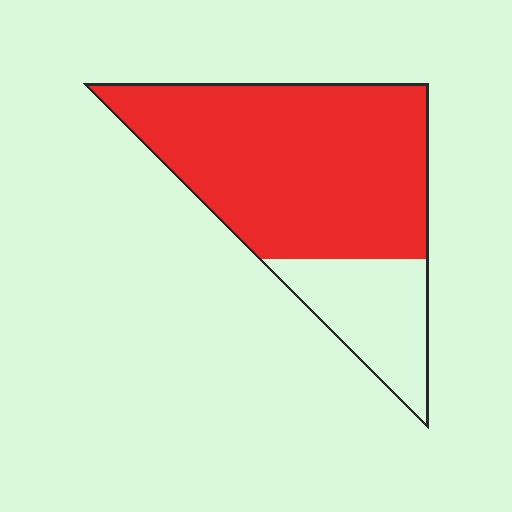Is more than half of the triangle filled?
Yes.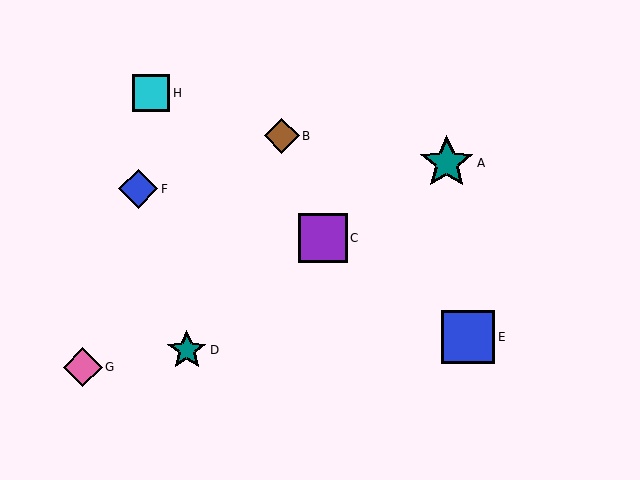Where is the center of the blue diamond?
The center of the blue diamond is at (138, 189).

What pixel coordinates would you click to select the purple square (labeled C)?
Click at (323, 238) to select the purple square C.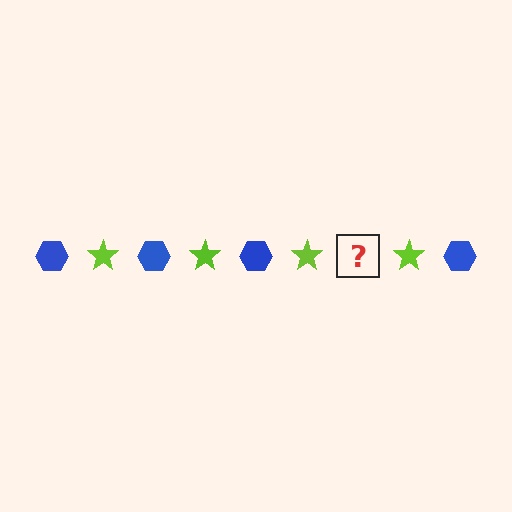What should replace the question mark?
The question mark should be replaced with a blue hexagon.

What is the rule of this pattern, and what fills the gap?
The rule is that the pattern alternates between blue hexagon and lime star. The gap should be filled with a blue hexagon.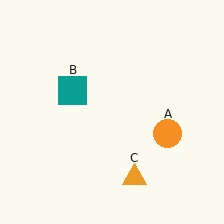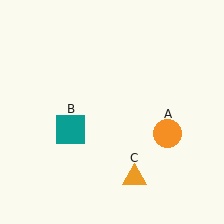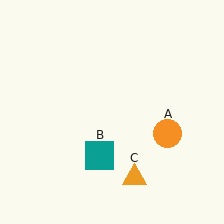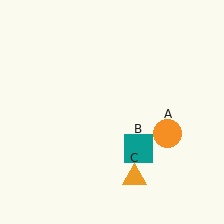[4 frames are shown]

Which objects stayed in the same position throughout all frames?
Orange circle (object A) and orange triangle (object C) remained stationary.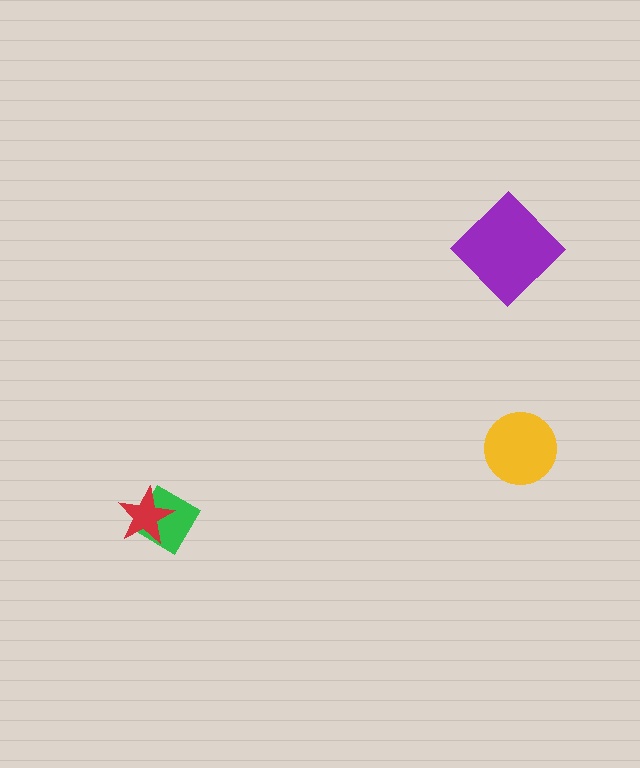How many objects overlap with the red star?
1 object overlaps with the red star.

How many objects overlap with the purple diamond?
0 objects overlap with the purple diamond.